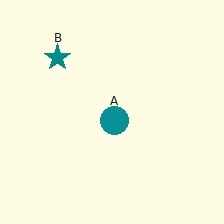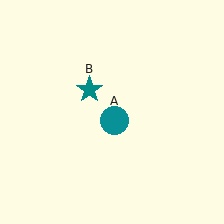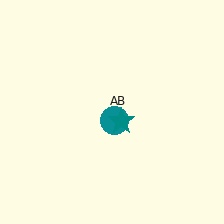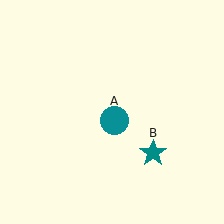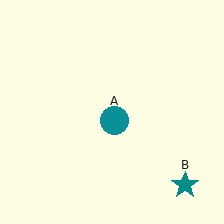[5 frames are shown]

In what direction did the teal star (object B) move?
The teal star (object B) moved down and to the right.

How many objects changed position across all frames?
1 object changed position: teal star (object B).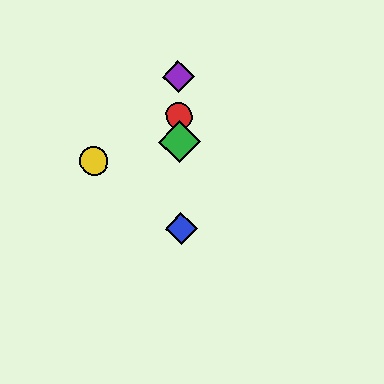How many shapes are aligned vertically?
4 shapes (the red circle, the blue diamond, the green diamond, the purple diamond) are aligned vertically.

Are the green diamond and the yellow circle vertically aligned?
No, the green diamond is at x≈179 and the yellow circle is at x≈94.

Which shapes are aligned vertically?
The red circle, the blue diamond, the green diamond, the purple diamond are aligned vertically.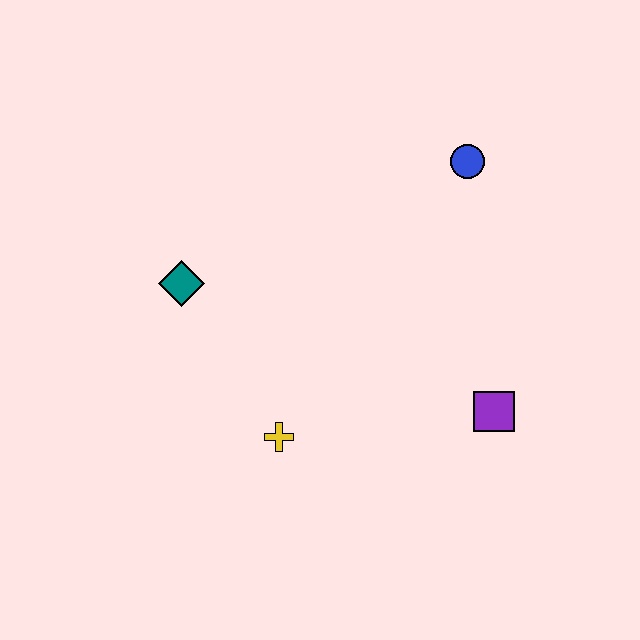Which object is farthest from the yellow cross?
The blue circle is farthest from the yellow cross.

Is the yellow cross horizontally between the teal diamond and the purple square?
Yes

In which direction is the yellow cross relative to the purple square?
The yellow cross is to the left of the purple square.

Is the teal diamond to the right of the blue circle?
No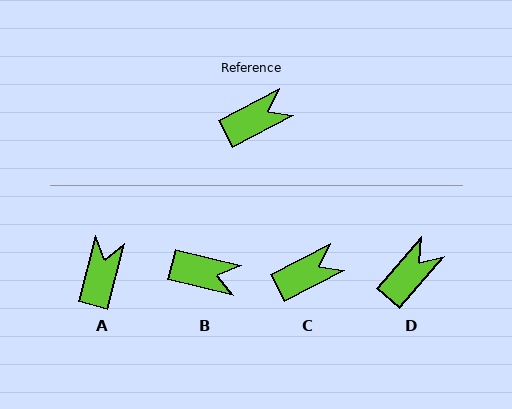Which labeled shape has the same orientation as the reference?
C.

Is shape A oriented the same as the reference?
No, it is off by about 48 degrees.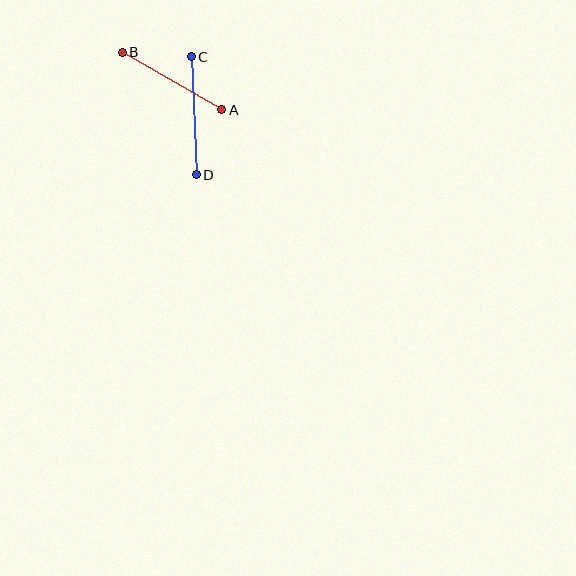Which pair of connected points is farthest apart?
Points C and D are farthest apart.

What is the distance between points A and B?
The distance is approximately 115 pixels.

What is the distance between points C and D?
The distance is approximately 118 pixels.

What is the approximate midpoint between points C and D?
The midpoint is at approximately (194, 116) pixels.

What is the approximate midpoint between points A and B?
The midpoint is at approximately (172, 81) pixels.